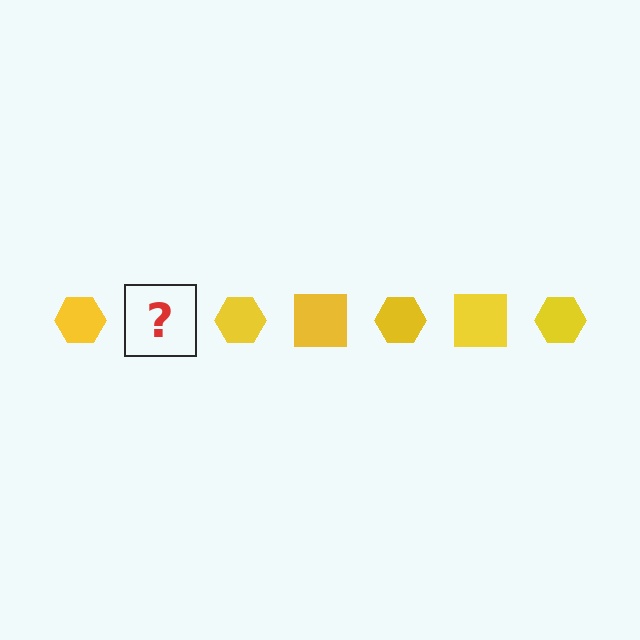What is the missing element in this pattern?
The missing element is a yellow square.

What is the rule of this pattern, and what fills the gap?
The rule is that the pattern cycles through hexagon, square shapes in yellow. The gap should be filled with a yellow square.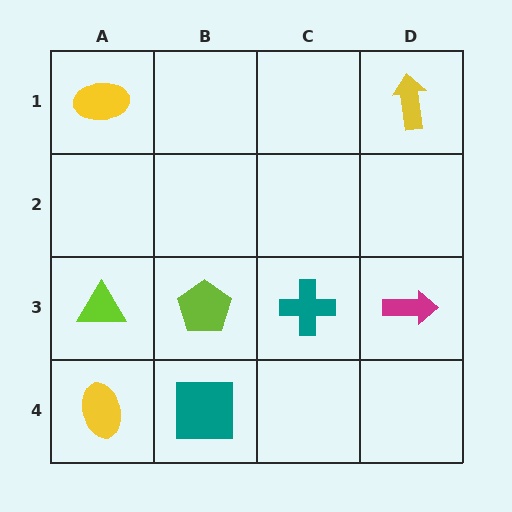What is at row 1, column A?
A yellow ellipse.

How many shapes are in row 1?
2 shapes.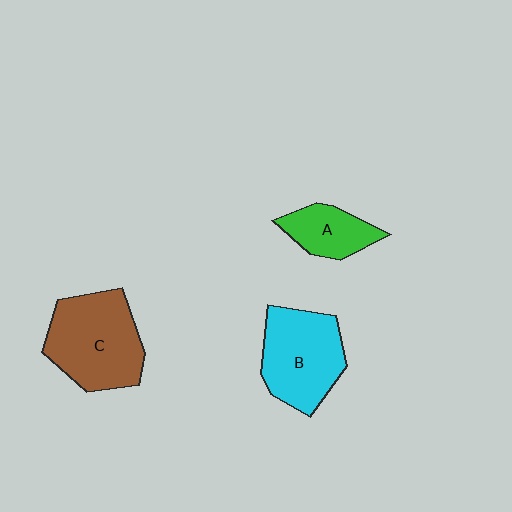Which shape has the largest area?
Shape C (brown).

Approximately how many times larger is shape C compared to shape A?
Approximately 2.0 times.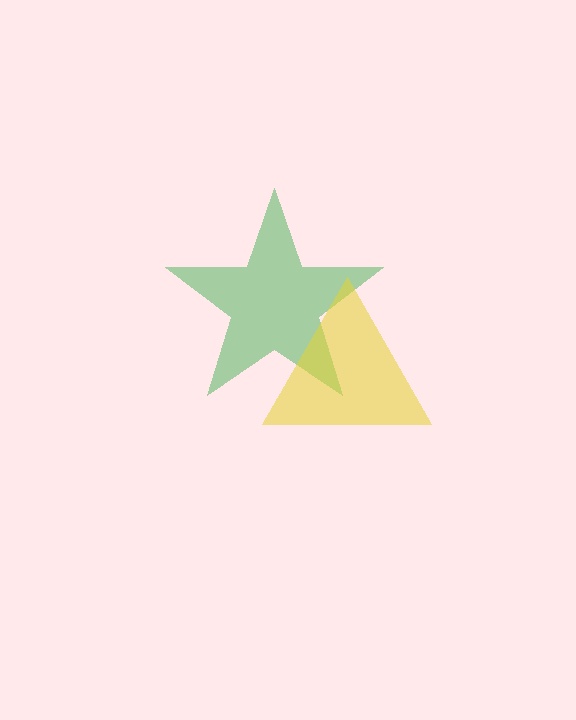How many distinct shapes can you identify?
There are 2 distinct shapes: a green star, a yellow triangle.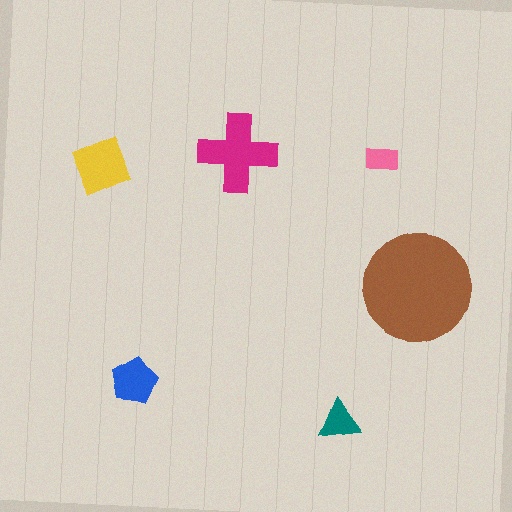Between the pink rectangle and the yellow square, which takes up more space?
The yellow square.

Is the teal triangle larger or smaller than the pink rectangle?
Larger.